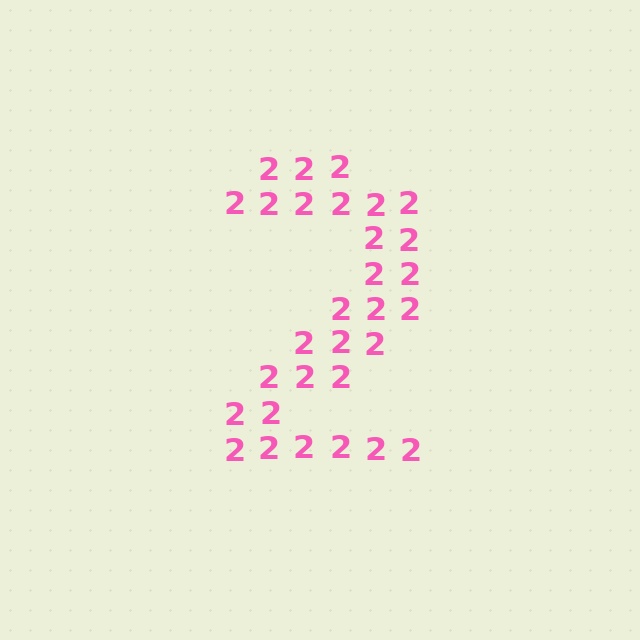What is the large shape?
The large shape is the digit 2.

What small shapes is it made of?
It is made of small digit 2's.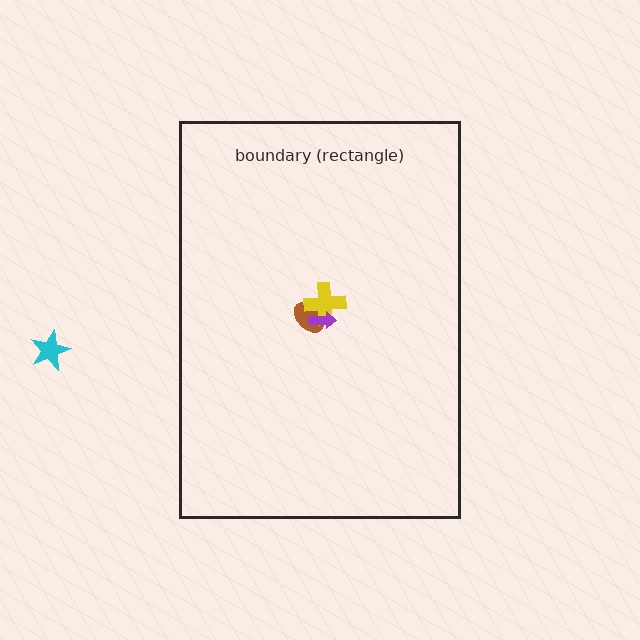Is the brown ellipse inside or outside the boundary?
Inside.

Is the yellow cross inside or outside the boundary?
Inside.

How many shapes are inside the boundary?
3 inside, 1 outside.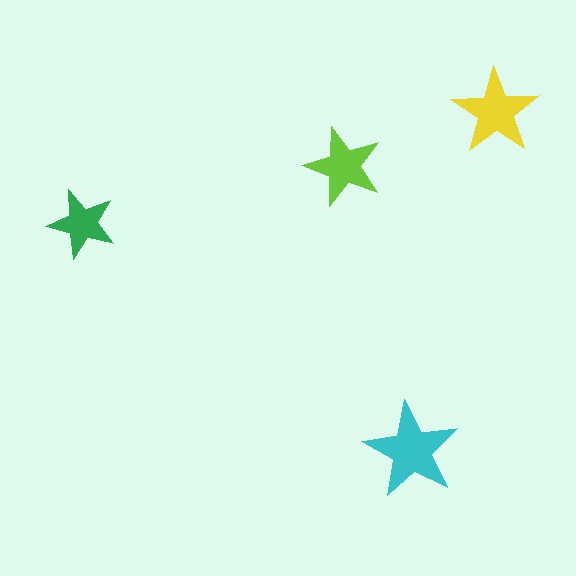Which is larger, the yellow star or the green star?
The yellow one.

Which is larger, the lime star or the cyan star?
The cyan one.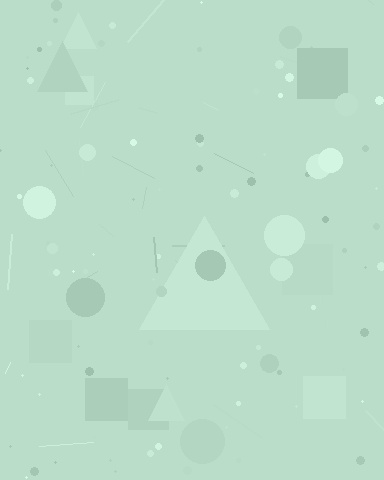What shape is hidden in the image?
A triangle is hidden in the image.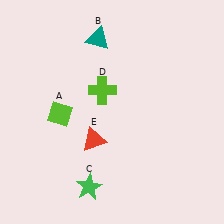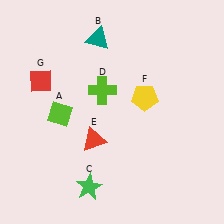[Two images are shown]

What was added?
A yellow pentagon (F), a red diamond (G) were added in Image 2.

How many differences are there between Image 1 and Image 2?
There are 2 differences between the two images.